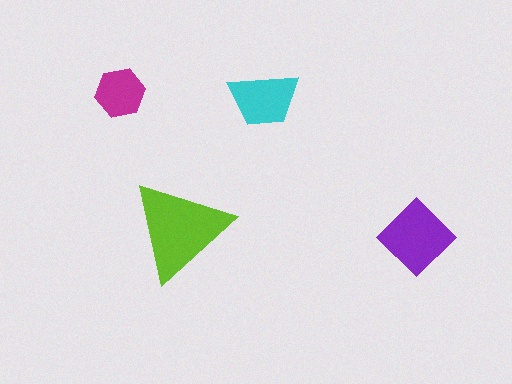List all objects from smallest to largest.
The magenta hexagon, the cyan trapezoid, the purple diamond, the lime triangle.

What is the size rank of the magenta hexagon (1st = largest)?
4th.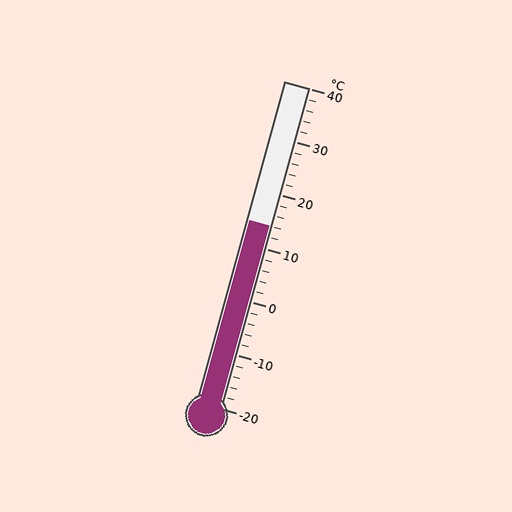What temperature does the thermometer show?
The thermometer shows approximately 14°C.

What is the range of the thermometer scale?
The thermometer scale ranges from -20°C to 40°C.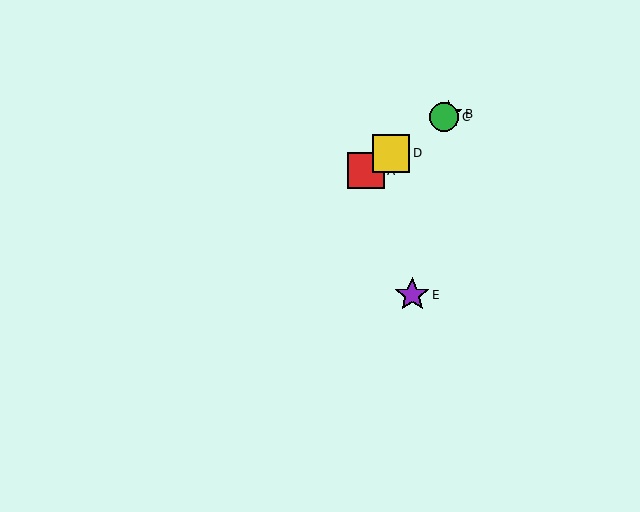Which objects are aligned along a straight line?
Objects A, B, C, D are aligned along a straight line.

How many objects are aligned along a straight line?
4 objects (A, B, C, D) are aligned along a straight line.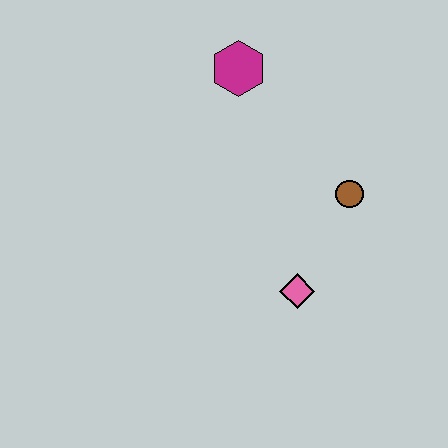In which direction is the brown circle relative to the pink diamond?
The brown circle is above the pink diamond.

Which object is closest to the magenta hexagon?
The brown circle is closest to the magenta hexagon.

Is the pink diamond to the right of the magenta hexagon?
Yes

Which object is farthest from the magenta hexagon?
The pink diamond is farthest from the magenta hexagon.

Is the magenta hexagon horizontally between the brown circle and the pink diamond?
No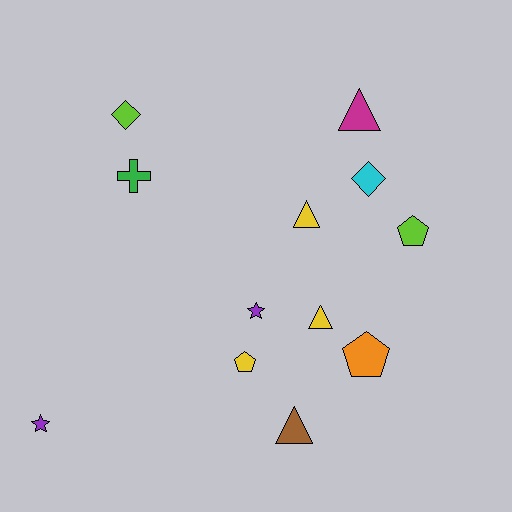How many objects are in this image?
There are 12 objects.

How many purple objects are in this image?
There are 2 purple objects.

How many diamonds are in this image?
There are 2 diamonds.